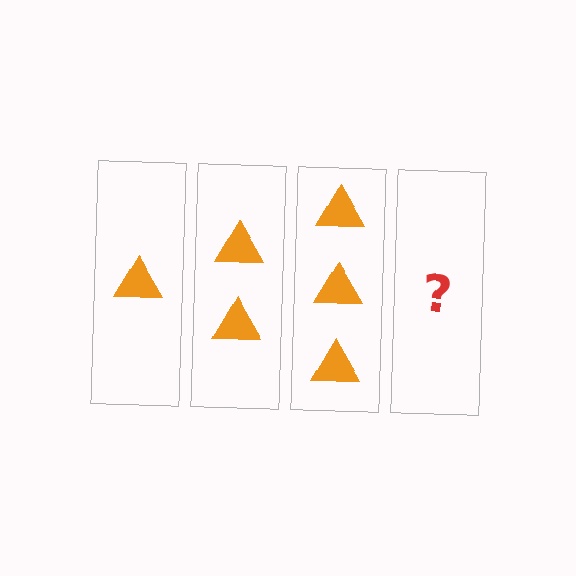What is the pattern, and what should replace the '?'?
The pattern is that each step adds one more triangle. The '?' should be 4 triangles.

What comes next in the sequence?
The next element should be 4 triangles.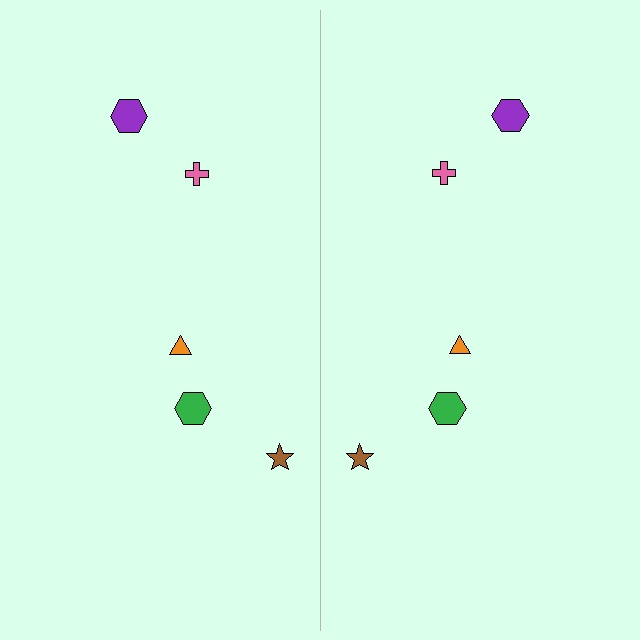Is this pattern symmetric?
Yes, this pattern has bilateral (reflection) symmetry.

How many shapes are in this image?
There are 10 shapes in this image.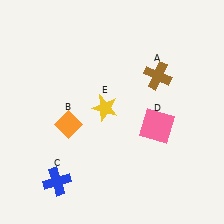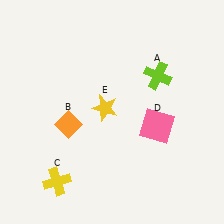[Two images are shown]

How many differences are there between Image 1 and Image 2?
There are 2 differences between the two images.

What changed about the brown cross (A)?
In Image 1, A is brown. In Image 2, it changed to lime.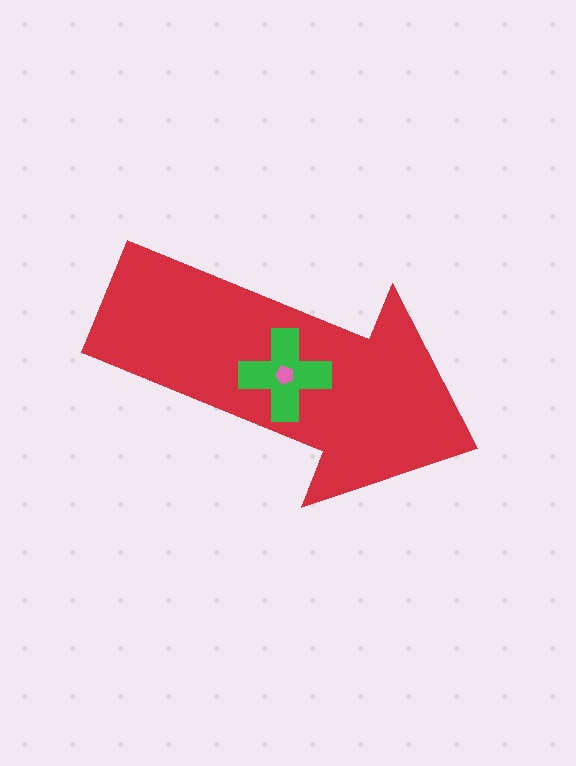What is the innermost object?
The pink pentagon.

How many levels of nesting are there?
3.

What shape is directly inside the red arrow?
The green cross.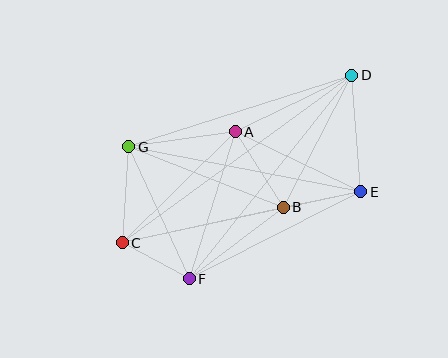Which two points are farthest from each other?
Points C and D are farthest from each other.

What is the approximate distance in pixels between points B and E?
The distance between B and E is approximately 79 pixels.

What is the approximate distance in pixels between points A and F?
The distance between A and F is approximately 154 pixels.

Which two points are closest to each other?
Points C and F are closest to each other.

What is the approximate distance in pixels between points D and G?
The distance between D and G is approximately 234 pixels.